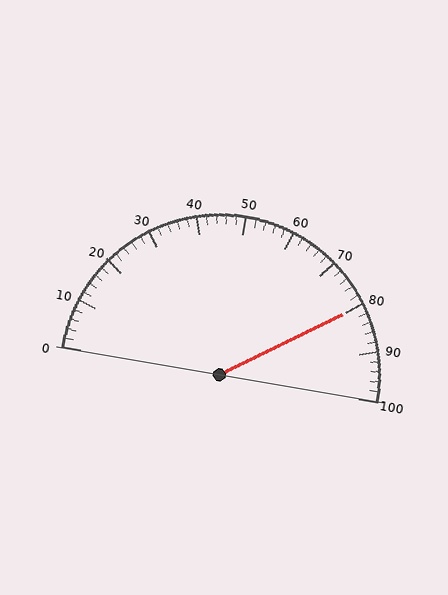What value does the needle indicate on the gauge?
The needle indicates approximately 80.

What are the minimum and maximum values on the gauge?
The gauge ranges from 0 to 100.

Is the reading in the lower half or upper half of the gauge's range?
The reading is in the upper half of the range (0 to 100).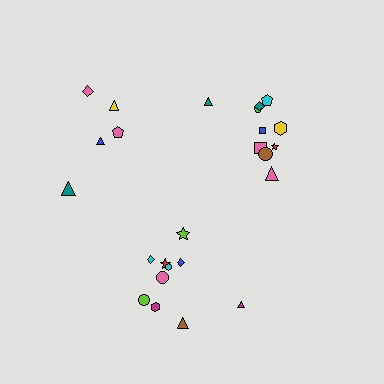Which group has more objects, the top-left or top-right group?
The top-right group.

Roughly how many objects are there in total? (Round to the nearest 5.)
Roughly 25 objects in total.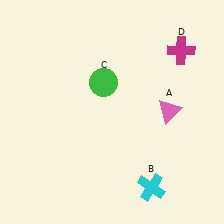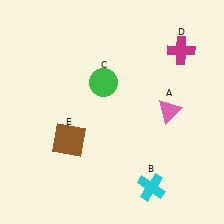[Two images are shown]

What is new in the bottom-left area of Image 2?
A brown square (E) was added in the bottom-left area of Image 2.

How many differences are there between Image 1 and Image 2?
There is 1 difference between the two images.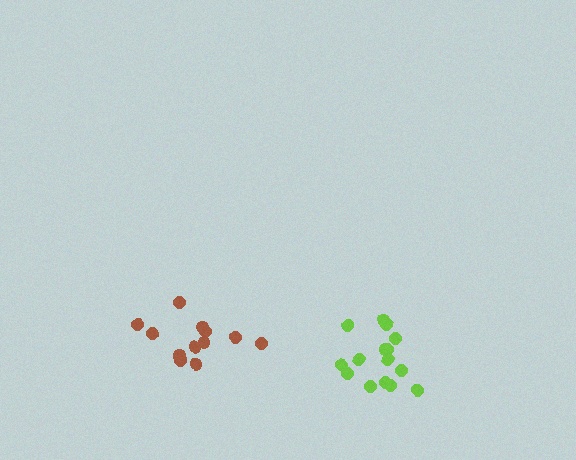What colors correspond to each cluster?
The clusters are colored: lime, brown.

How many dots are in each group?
Group 1: 16 dots, Group 2: 12 dots (28 total).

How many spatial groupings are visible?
There are 2 spatial groupings.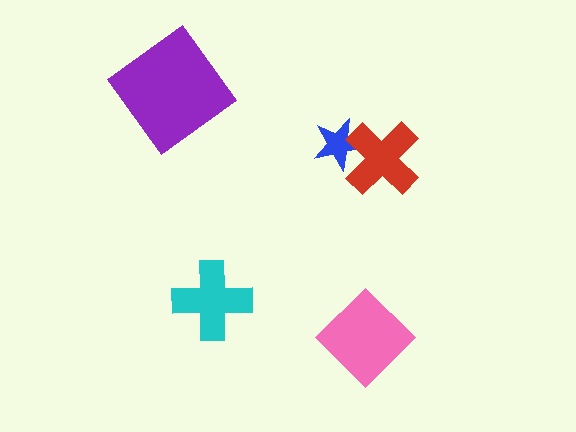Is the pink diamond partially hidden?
No, no other shape covers it.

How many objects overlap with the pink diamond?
0 objects overlap with the pink diamond.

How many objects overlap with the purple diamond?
0 objects overlap with the purple diamond.